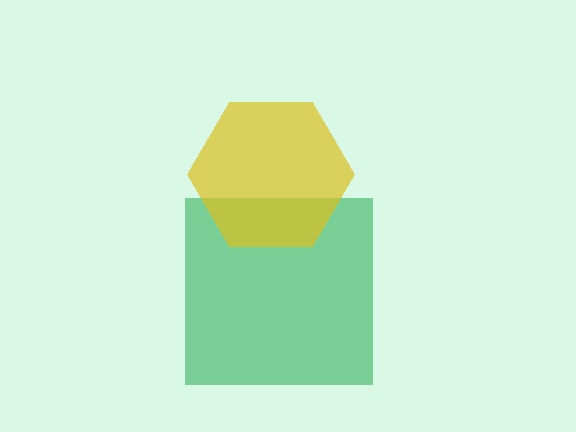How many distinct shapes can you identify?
There are 2 distinct shapes: a green square, a yellow hexagon.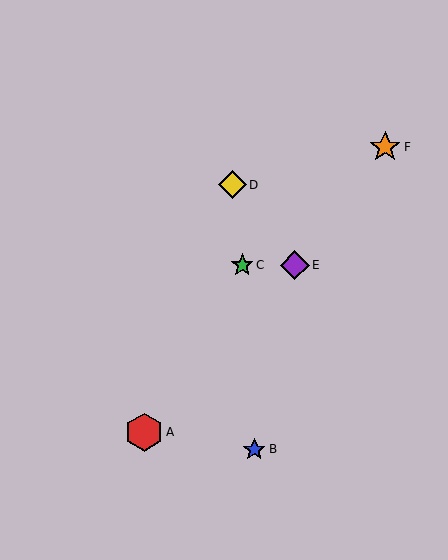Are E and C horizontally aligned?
Yes, both are at y≈265.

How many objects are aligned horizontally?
2 objects (C, E) are aligned horizontally.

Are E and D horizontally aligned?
No, E is at y≈265 and D is at y≈185.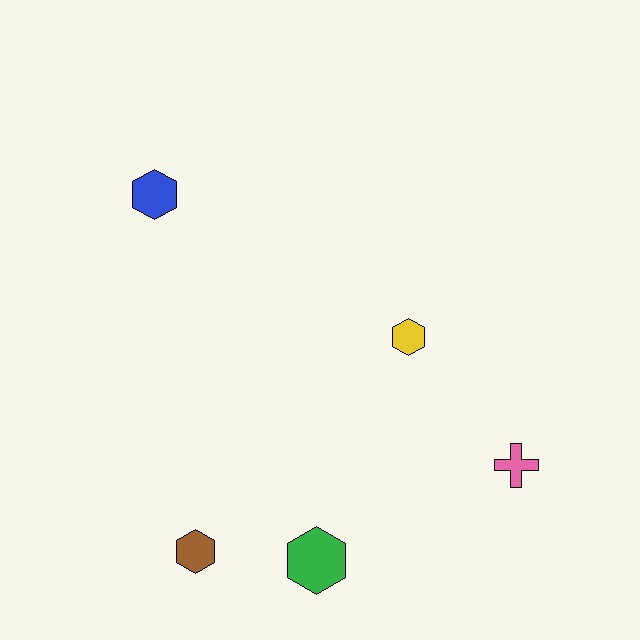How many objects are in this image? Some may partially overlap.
There are 5 objects.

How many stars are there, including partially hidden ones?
There are no stars.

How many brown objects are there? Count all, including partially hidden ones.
There is 1 brown object.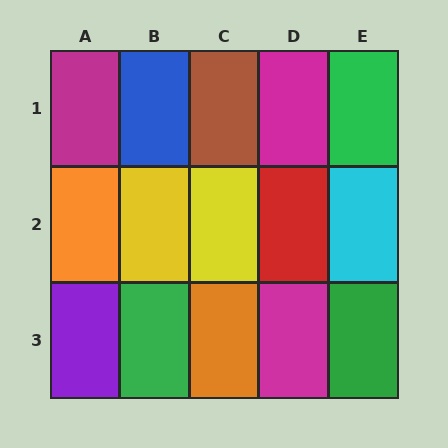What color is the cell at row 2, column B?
Yellow.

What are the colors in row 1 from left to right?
Magenta, blue, brown, magenta, green.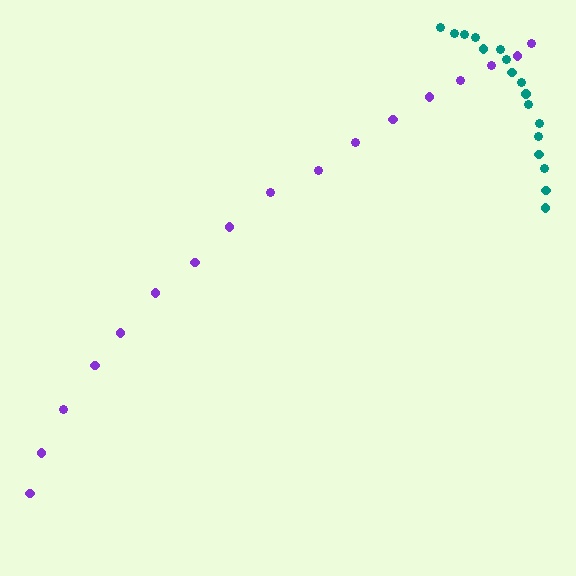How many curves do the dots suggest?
There are 2 distinct paths.